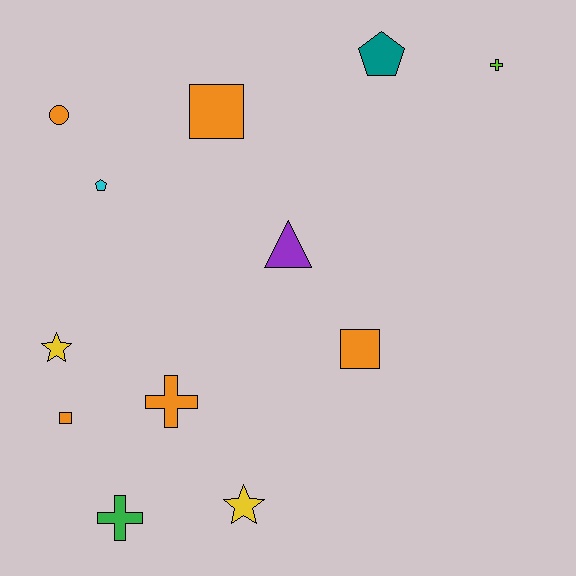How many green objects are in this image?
There is 1 green object.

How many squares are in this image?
There are 3 squares.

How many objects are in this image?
There are 12 objects.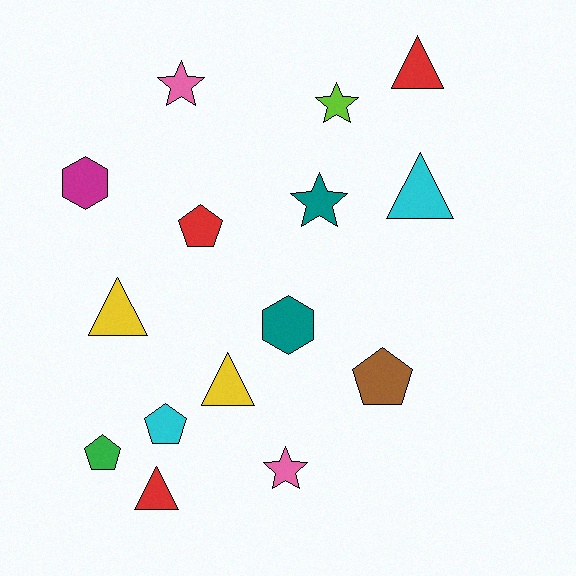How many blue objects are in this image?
There are no blue objects.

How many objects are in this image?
There are 15 objects.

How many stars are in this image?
There are 4 stars.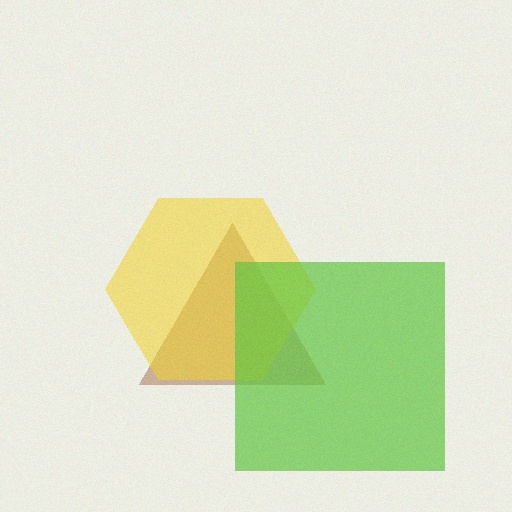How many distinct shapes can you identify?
There are 3 distinct shapes: a brown triangle, a yellow hexagon, a lime square.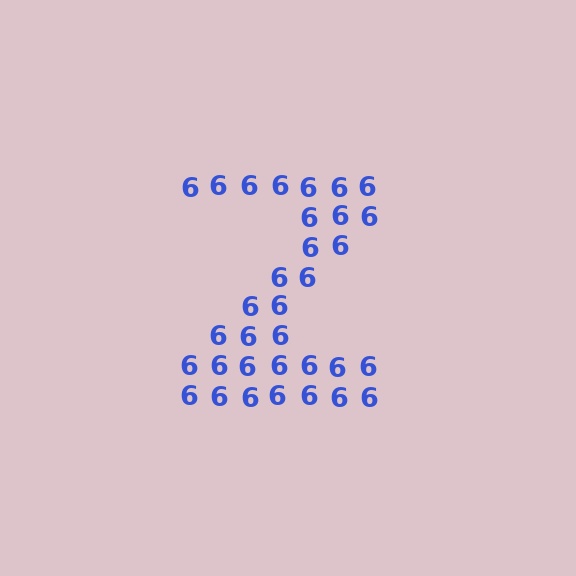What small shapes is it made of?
It is made of small digit 6's.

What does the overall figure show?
The overall figure shows the letter Z.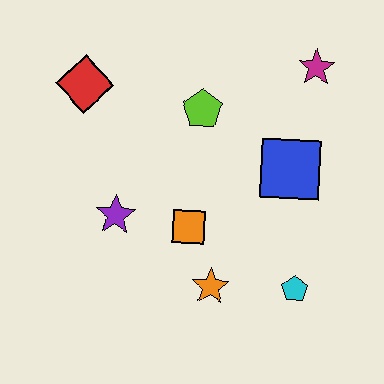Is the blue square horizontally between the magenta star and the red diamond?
Yes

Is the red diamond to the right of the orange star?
No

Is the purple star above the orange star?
Yes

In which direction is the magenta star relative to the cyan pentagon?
The magenta star is above the cyan pentagon.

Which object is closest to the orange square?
The orange star is closest to the orange square.